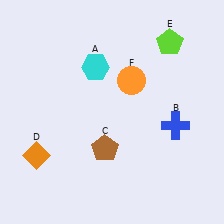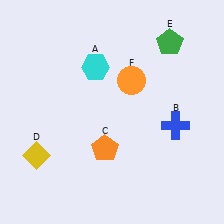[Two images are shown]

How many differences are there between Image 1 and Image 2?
There are 3 differences between the two images.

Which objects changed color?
C changed from brown to orange. D changed from orange to yellow. E changed from lime to green.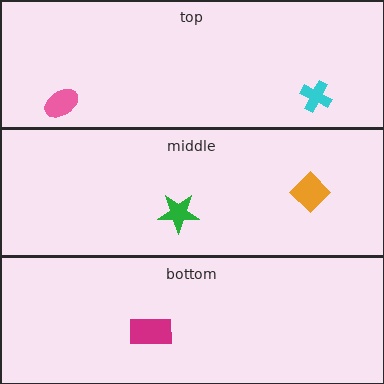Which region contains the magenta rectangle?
The bottom region.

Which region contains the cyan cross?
The top region.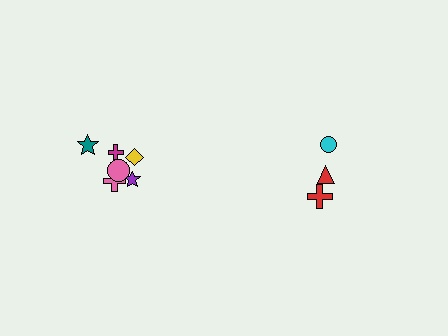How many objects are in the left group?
There are 6 objects.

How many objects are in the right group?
There are 3 objects.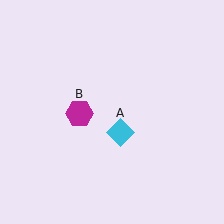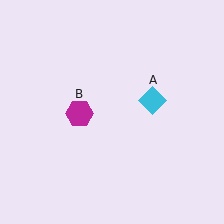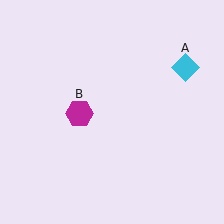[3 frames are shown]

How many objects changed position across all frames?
1 object changed position: cyan diamond (object A).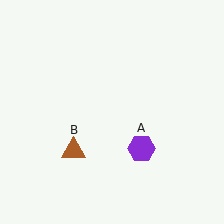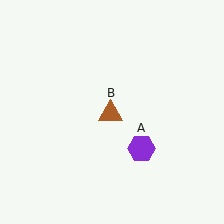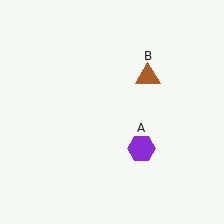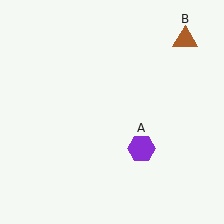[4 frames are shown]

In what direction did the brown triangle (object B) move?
The brown triangle (object B) moved up and to the right.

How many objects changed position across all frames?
1 object changed position: brown triangle (object B).